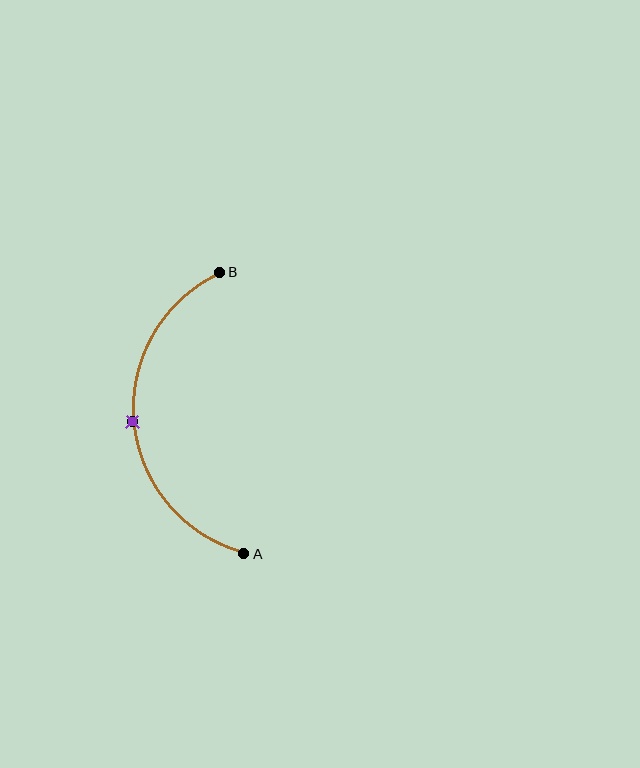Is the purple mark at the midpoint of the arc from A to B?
Yes. The purple mark lies on the arc at equal arc-length from both A and B — it is the arc midpoint.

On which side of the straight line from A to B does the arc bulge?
The arc bulges to the left of the straight line connecting A and B.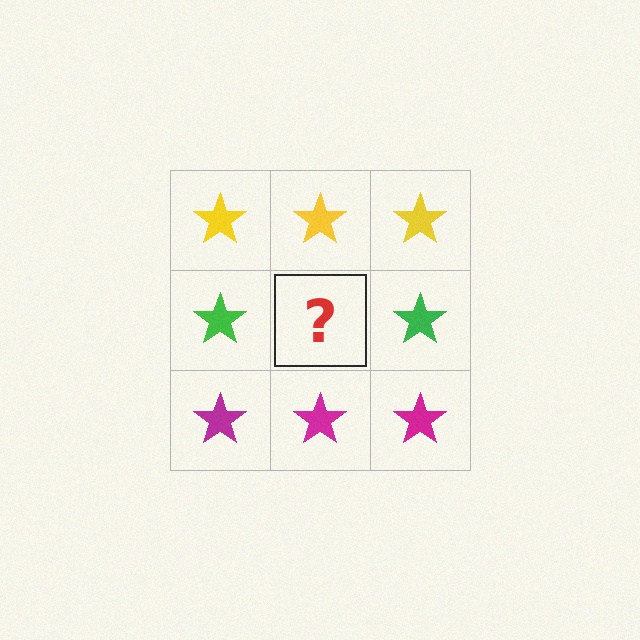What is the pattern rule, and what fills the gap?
The rule is that each row has a consistent color. The gap should be filled with a green star.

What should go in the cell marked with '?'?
The missing cell should contain a green star.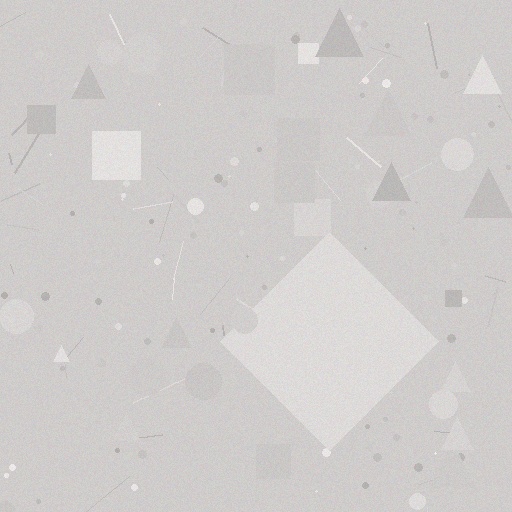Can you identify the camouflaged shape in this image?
The camouflaged shape is a diamond.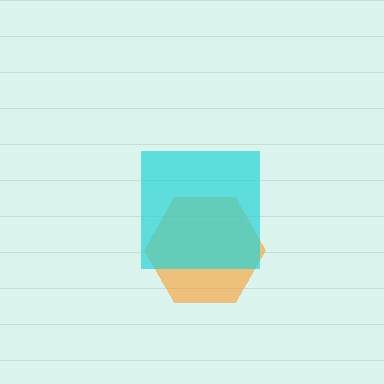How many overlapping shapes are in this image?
There are 2 overlapping shapes in the image.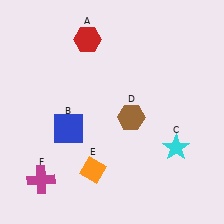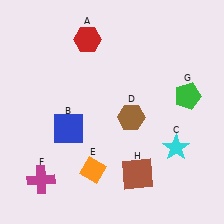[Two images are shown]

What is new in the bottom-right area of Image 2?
A brown square (H) was added in the bottom-right area of Image 2.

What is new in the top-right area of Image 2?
A green pentagon (G) was added in the top-right area of Image 2.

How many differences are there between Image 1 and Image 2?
There are 2 differences between the two images.